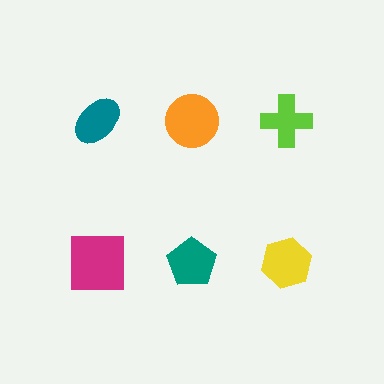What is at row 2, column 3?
A yellow hexagon.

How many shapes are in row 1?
3 shapes.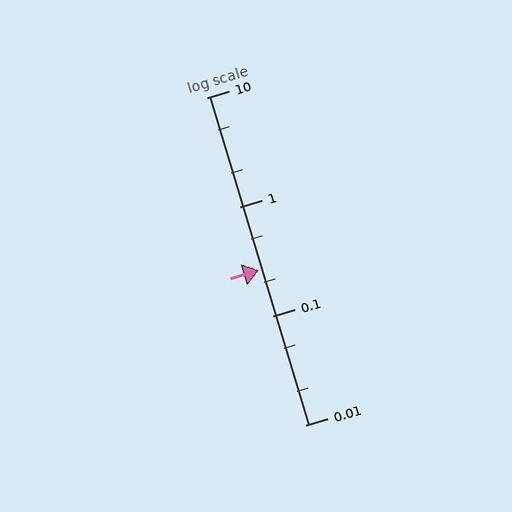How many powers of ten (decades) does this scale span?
The scale spans 3 decades, from 0.01 to 10.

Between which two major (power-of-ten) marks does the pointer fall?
The pointer is between 0.1 and 1.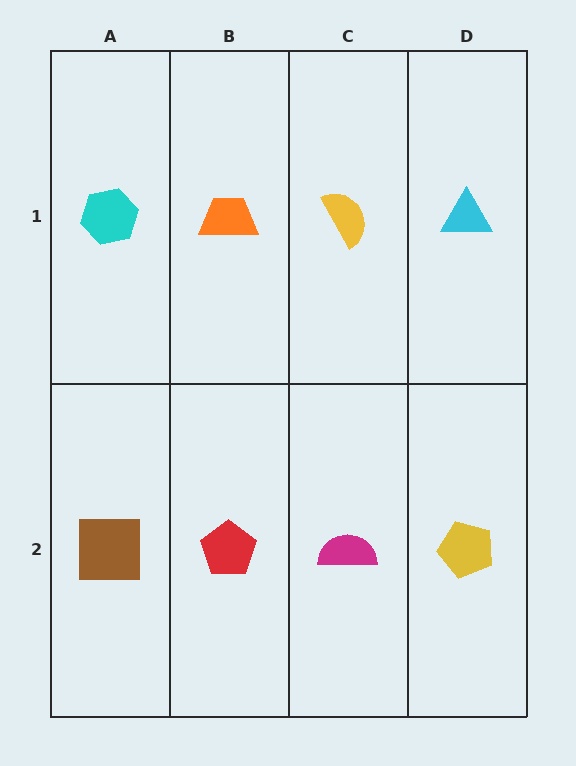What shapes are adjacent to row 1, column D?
A yellow pentagon (row 2, column D), a yellow semicircle (row 1, column C).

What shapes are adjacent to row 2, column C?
A yellow semicircle (row 1, column C), a red pentagon (row 2, column B), a yellow pentagon (row 2, column D).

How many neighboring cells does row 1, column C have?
3.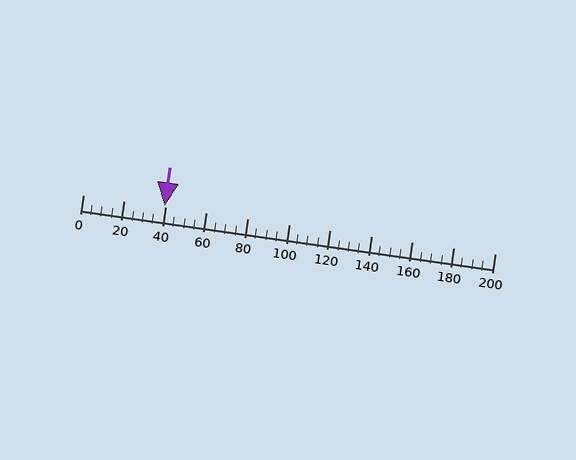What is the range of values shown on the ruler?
The ruler shows values from 0 to 200.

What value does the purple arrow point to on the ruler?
The purple arrow points to approximately 40.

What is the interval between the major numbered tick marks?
The major tick marks are spaced 20 units apart.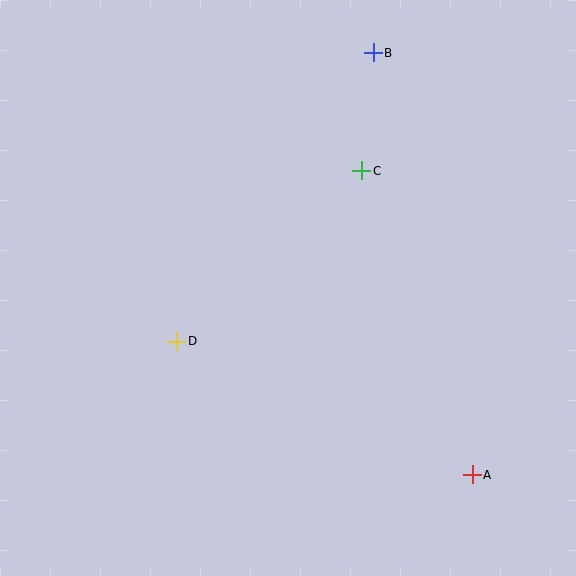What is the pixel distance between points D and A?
The distance between D and A is 324 pixels.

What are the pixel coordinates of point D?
Point D is at (177, 341).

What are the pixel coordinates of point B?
Point B is at (373, 53).